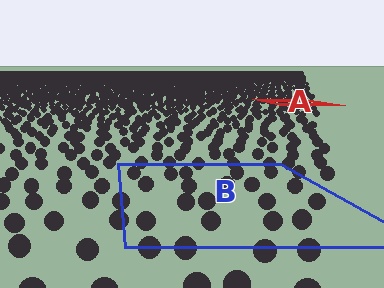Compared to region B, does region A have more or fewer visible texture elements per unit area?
Region A has more texture elements per unit area — they are packed more densely because it is farther away.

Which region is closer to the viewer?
Region B is closer. The texture elements there are larger and more spread out.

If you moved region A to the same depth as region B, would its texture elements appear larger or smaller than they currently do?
They would appear larger. At a closer depth, the same texture elements are projected at a bigger on-screen size.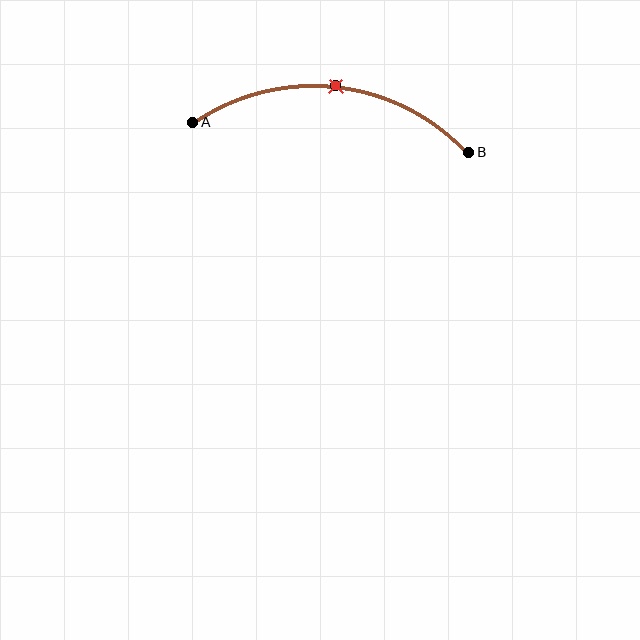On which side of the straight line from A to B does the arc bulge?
The arc bulges above the straight line connecting A and B.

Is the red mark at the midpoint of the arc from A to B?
Yes. The red mark lies on the arc at equal arc-length from both A and B — it is the arc midpoint.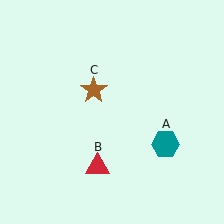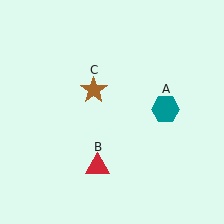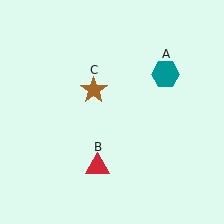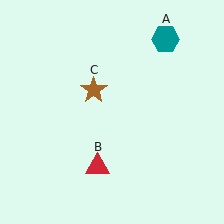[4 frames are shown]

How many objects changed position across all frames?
1 object changed position: teal hexagon (object A).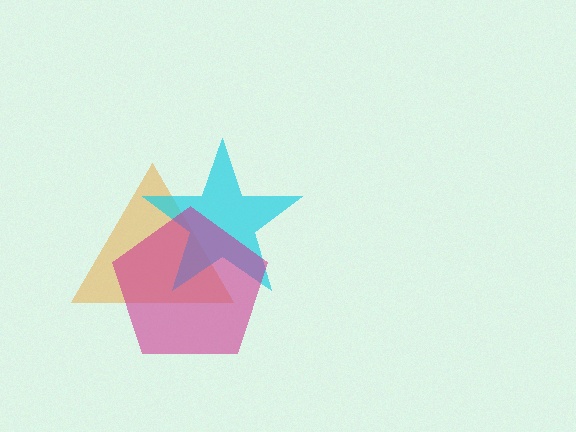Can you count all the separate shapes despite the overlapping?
Yes, there are 3 separate shapes.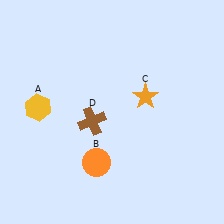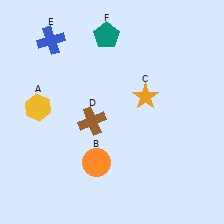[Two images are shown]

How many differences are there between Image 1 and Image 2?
There are 2 differences between the two images.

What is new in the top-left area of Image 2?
A blue cross (E) was added in the top-left area of Image 2.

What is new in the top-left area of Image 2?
A teal pentagon (F) was added in the top-left area of Image 2.